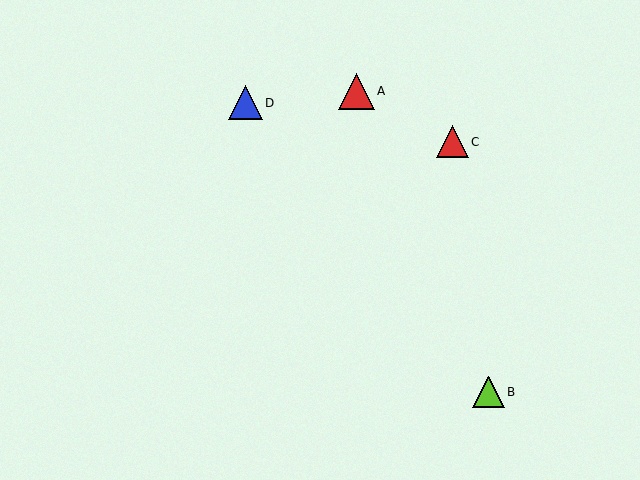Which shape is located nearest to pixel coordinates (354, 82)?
The red triangle (labeled A) at (356, 91) is nearest to that location.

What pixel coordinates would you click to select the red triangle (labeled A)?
Click at (356, 91) to select the red triangle A.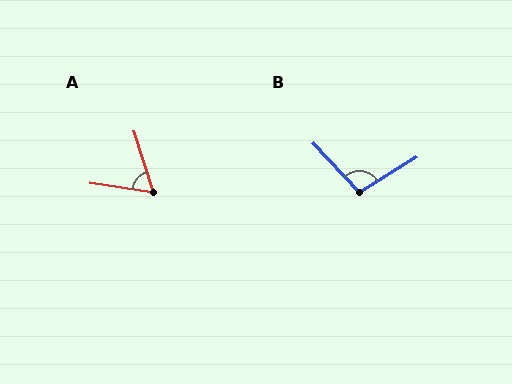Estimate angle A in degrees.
Approximately 64 degrees.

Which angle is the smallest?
A, at approximately 64 degrees.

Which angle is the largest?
B, at approximately 101 degrees.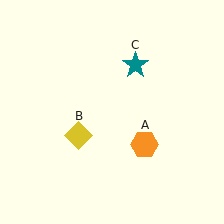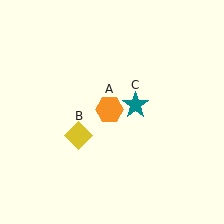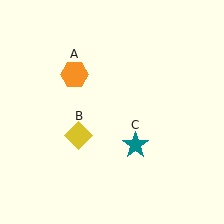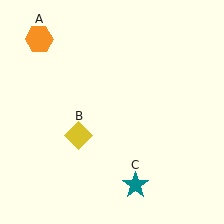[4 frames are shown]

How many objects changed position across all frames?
2 objects changed position: orange hexagon (object A), teal star (object C).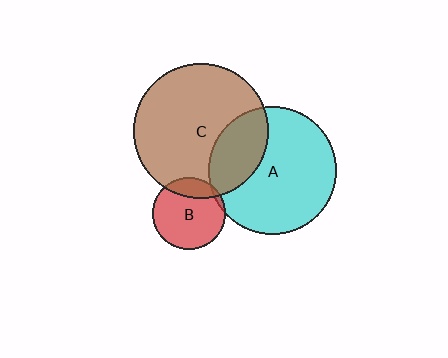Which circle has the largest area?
Circle C (brown).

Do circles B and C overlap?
Yes.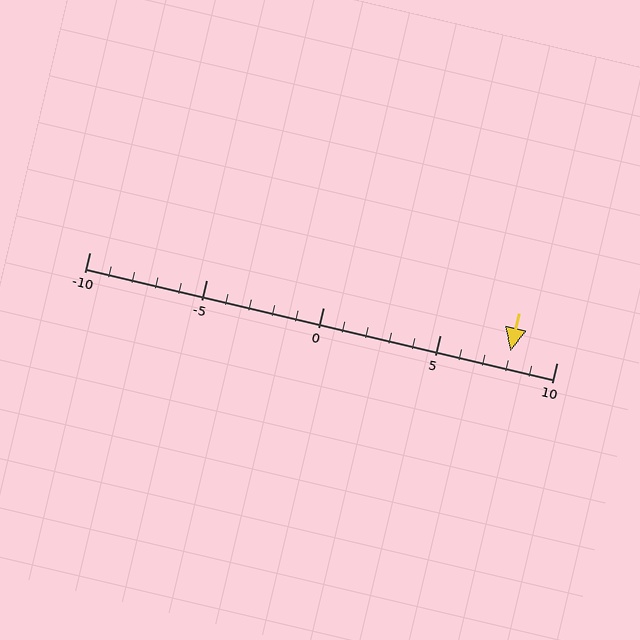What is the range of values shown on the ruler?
The ruler shows values from -10 to 10.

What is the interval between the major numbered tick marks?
The major tick marks are spaced 5 units apart.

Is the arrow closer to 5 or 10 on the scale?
The arrow is closer to 10.